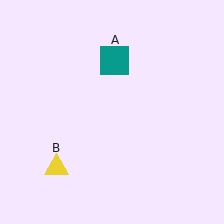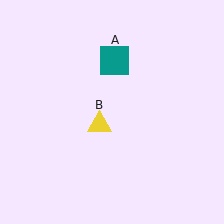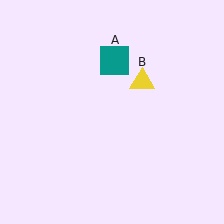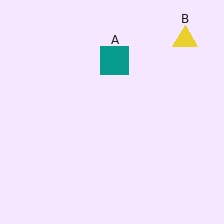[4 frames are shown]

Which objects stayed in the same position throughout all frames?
Teal square (object A) remained stationary.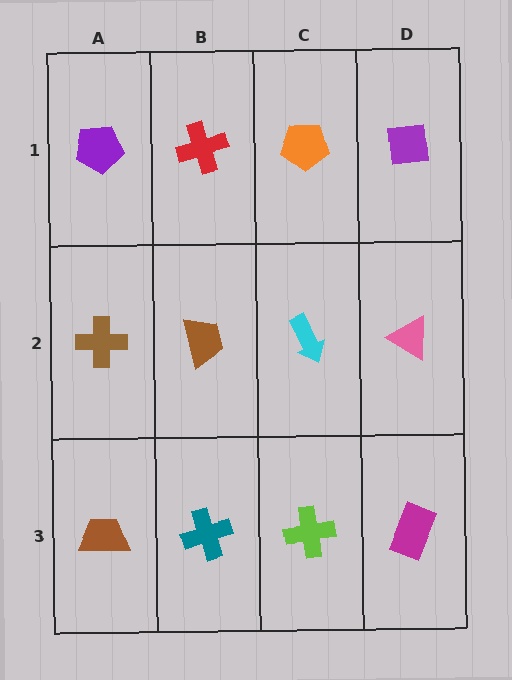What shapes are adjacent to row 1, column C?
A cyan arrow (row 2, column C), a red cross (row 1, column B), a purple square (row 1, column D).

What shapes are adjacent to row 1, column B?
A brown trapezoid (row 2, column B), a purple pentagon (row 1, column A), an orange pentagon (row 1, column C).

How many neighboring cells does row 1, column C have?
3.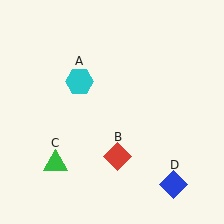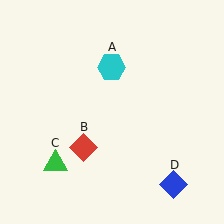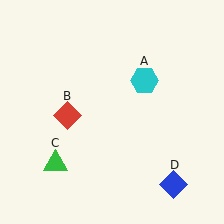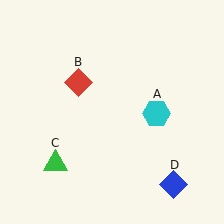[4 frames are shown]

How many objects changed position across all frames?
2 objects changed position: cyan hexagon (object A), red diamond (object B).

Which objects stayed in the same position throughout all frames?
Green triangle (object C) and blue diamond (object D) remained stationary.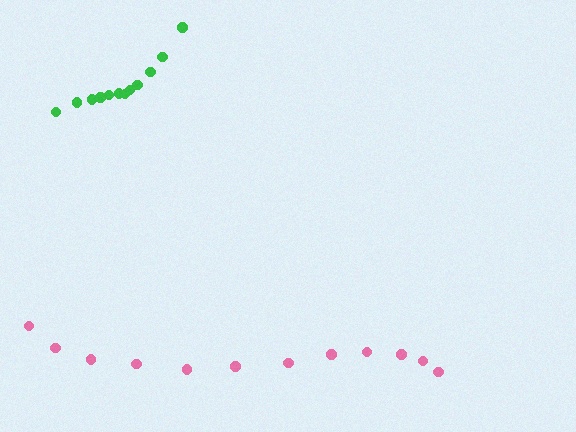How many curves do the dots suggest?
There are 2 distinct paths.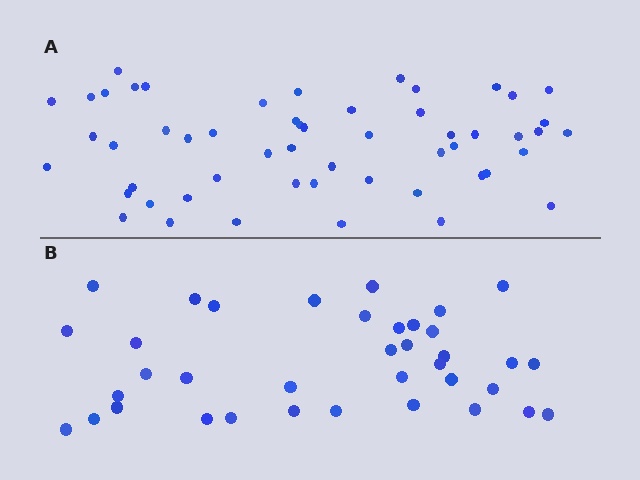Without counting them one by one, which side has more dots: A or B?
Region A (the top region) has more dots.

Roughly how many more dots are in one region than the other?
Region A has approximately 15 more dots than region B.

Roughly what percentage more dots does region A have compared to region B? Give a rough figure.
About 45% more.